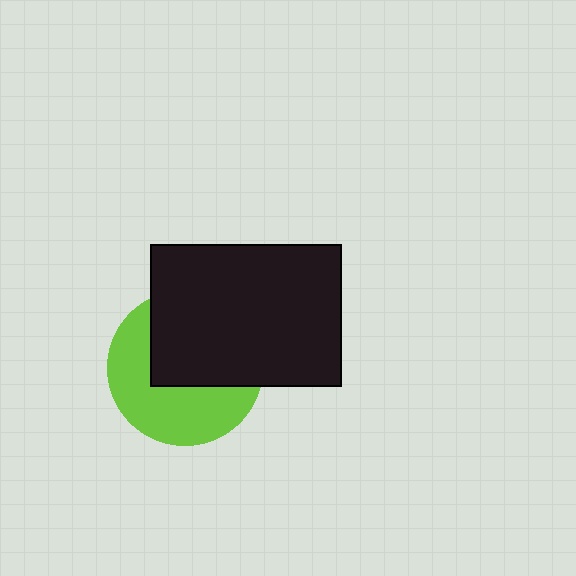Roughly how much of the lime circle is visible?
About half of it is visible (roughly 49%).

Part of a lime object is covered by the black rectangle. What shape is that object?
It is a circle.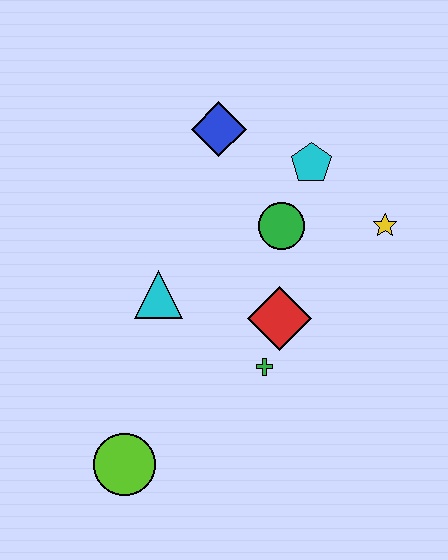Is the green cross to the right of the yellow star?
No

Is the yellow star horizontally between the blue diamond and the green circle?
No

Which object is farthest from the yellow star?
The lime circle is farthest from the yellow star.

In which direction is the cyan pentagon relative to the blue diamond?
The cyan pentagon is to the right of the blue diamond.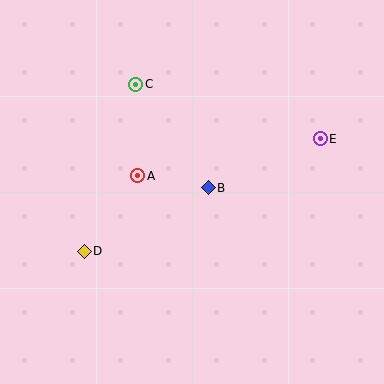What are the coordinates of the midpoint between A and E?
The midpoint between A and E is at (229, 157).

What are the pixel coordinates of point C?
Point C is at (136, 84).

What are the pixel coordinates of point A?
Point A is at (138, 176).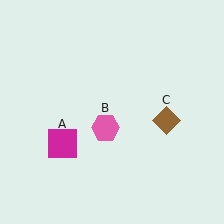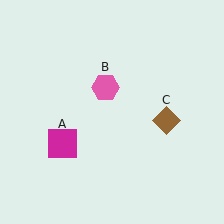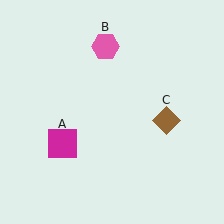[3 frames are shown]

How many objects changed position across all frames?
1 object changed position: pink hexagon (object B).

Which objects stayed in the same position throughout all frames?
Magenta square (object A) and brown diamond (object C) remained stationary.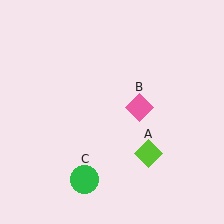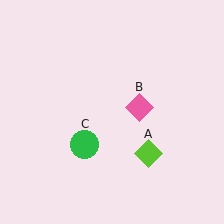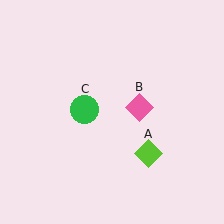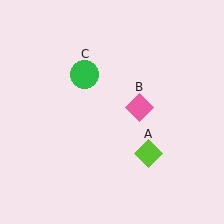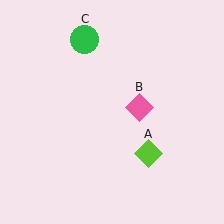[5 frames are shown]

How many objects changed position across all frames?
1 object changed position: green circle (object C).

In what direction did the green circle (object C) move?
The green circle (object C) moved up.